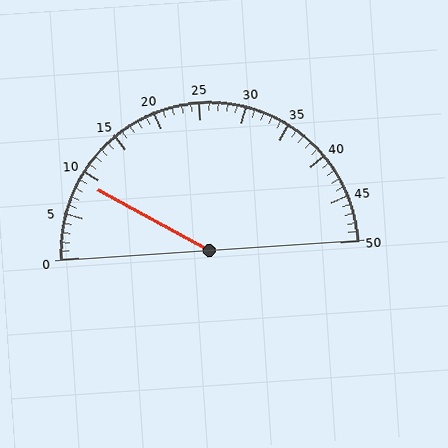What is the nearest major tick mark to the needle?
The nearest major tick mark is 10.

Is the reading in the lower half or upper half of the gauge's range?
The reading is in the lower half of the range (0 to 50).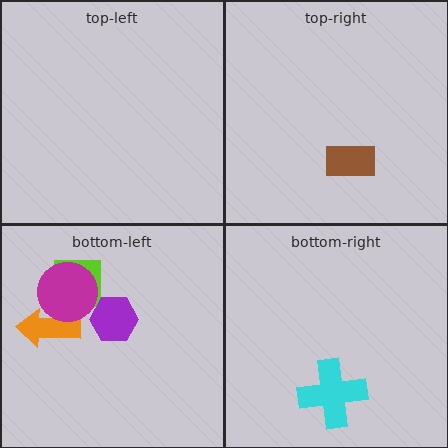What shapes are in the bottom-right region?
The cyan cross.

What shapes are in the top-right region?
The brown rectangle.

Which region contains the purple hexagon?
The bottom-left region.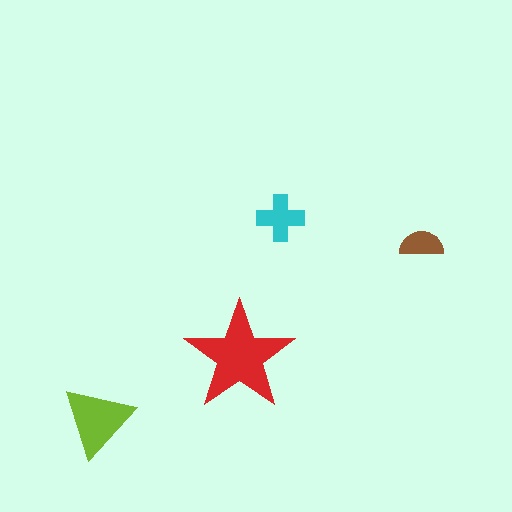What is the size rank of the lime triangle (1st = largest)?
2nd.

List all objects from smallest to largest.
The brown semicircle, the cyan cross, the lime triangle, the red star.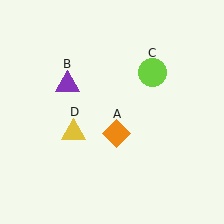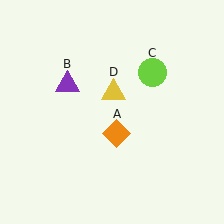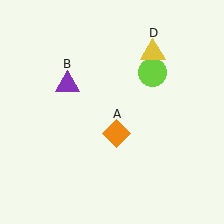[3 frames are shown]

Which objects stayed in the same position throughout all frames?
Orange diamond (object A) and purple triangle (object B) and lime circle (object C) remained stationary.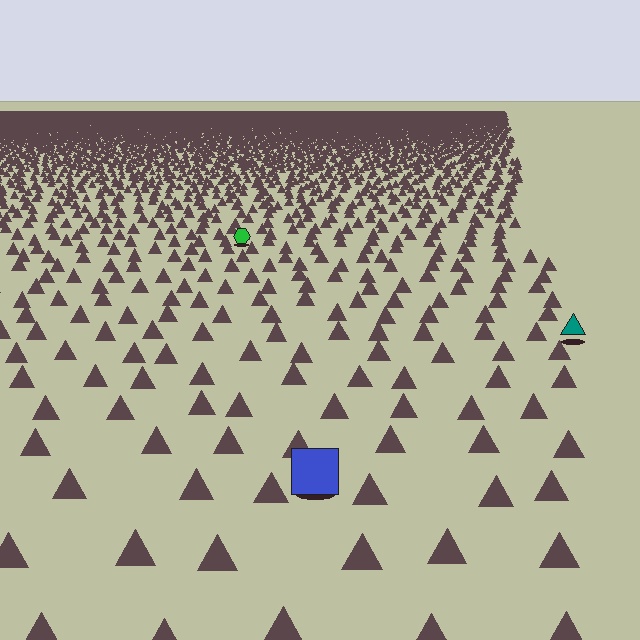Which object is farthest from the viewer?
The green hexagon is farthest from the viewer. It appears smaller and the ground texture around it is denser.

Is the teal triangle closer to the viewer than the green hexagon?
Yes. The teal triangle is closer — you can tell from the texture gradient: the ground texture is coarser near it.